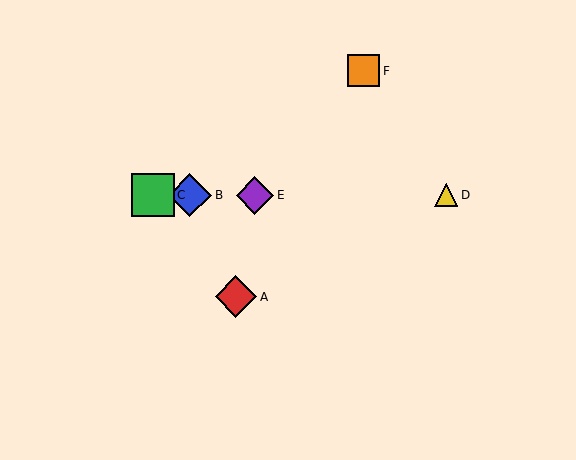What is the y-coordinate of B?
Object B is at y≈195.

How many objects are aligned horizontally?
4 objects (B, C, D, E) are aligned horizontally.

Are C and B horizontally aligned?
Yes, both are at y≈195.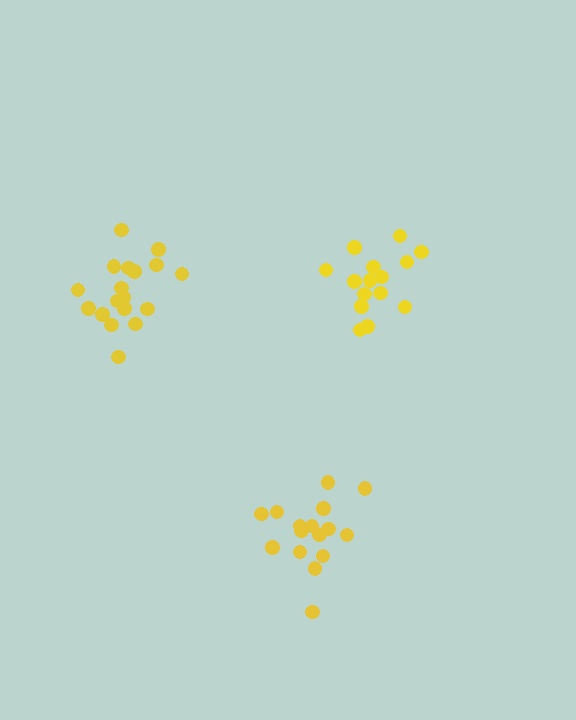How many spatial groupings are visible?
There are 3 spatial groupings.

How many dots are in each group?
Group 1: 15 dots, Group 2: 16 dots, Group 3: 18 dots (49 total).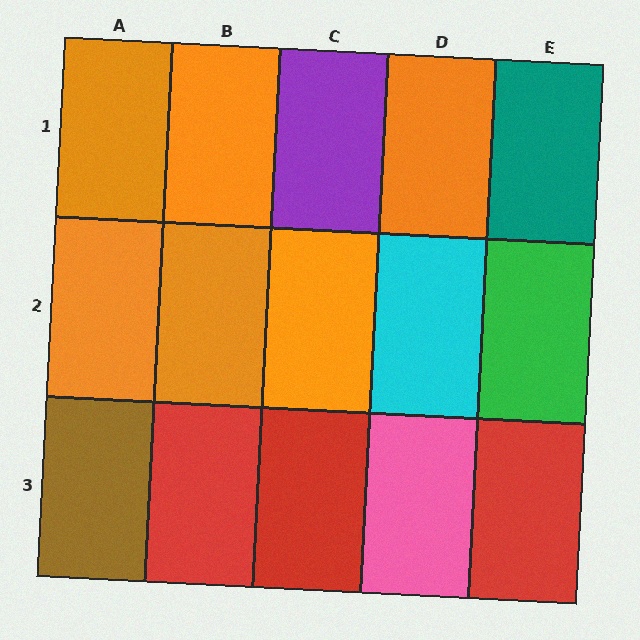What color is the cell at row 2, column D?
Cyan.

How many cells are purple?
1 cell is purple.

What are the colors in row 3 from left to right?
Brown, red, red, pink, red.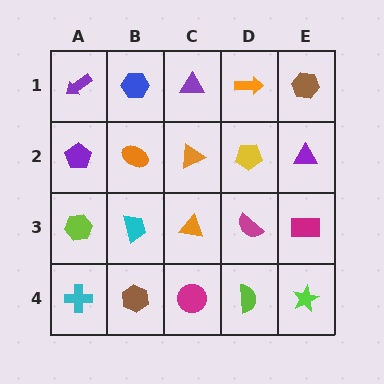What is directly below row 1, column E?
A purple triangle.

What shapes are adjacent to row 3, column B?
An orange ellipse (row 2, column B), a brown hexagon (row 4, column B), a lime hexagon (row 3, column A), an orange triangle (row 3, column C).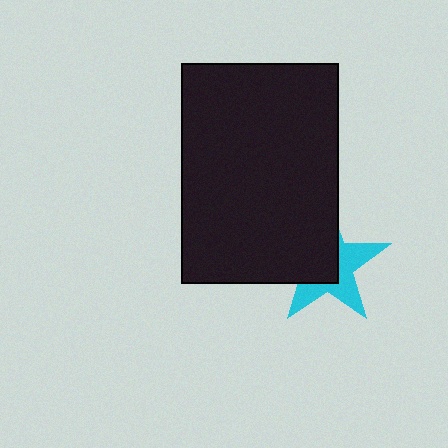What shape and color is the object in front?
The object in front is a black rectangle.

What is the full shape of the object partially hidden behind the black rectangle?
The partially hidden object is a cyan star.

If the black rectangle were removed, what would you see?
You would see the complete cyan star.